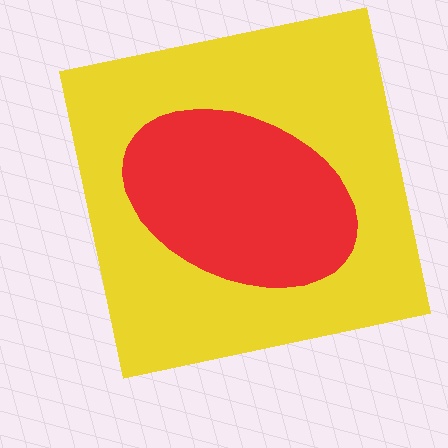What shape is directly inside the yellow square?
The red ellipse.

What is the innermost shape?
The red ellipse.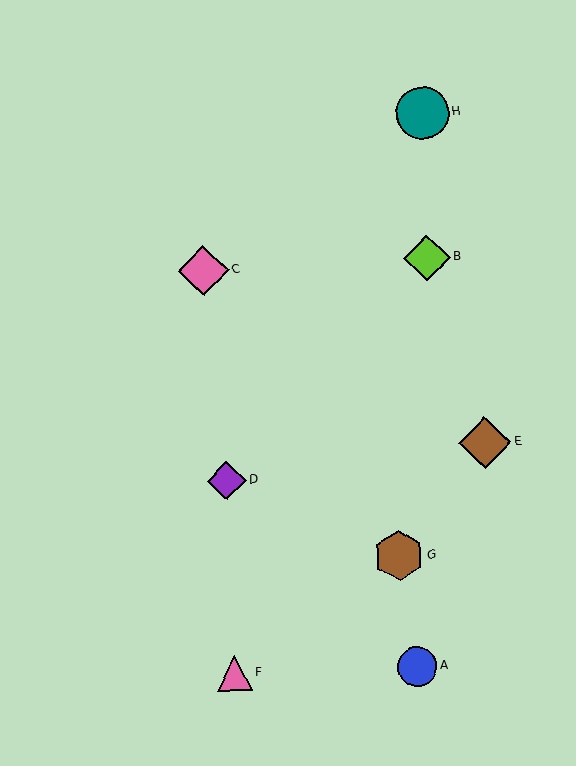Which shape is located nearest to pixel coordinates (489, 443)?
The brown diamond (labeled E) at (485, 443) is nearest to that location.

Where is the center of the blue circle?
The center of the blue circle is at (417, 666).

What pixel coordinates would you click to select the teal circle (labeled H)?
Click at (422, 113) to select the teal circle H.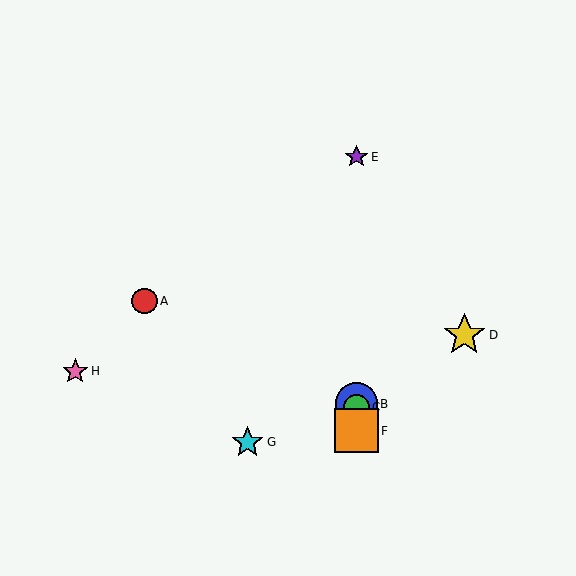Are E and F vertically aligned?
Yes, both are at x≈356.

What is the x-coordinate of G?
Object G is at x≈248.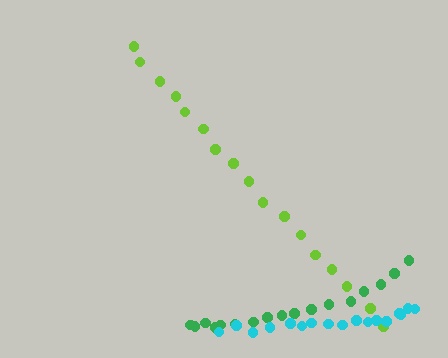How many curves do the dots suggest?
There are 3 distinct paths.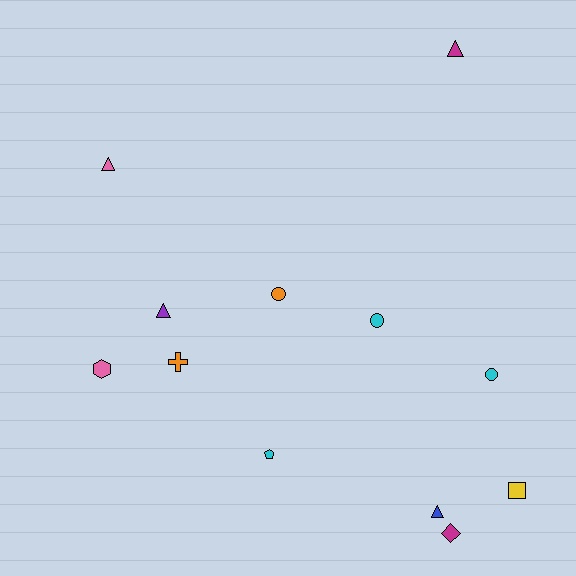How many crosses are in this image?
There is 1 cross.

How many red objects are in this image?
There are no red objects.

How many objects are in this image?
There are 12 objects.